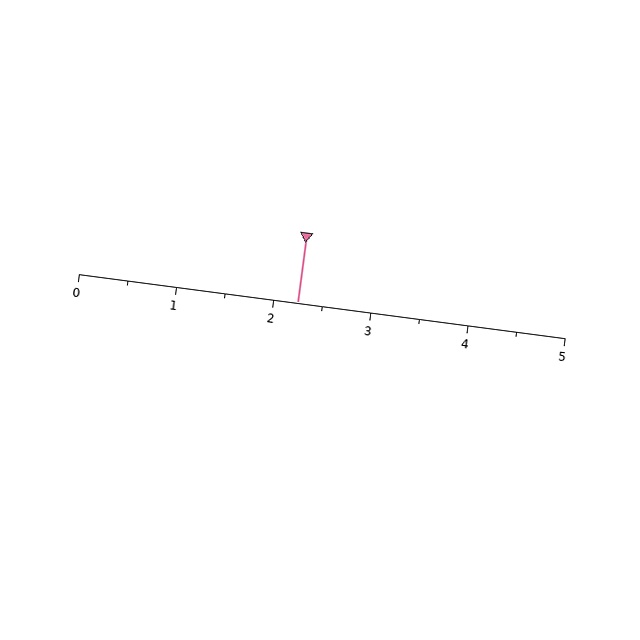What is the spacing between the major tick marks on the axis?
The major ticks are spaced 1 apart.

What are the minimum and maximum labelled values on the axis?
The axis runs from 0 to 5.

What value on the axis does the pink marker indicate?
The marker indicates approximately 2.2.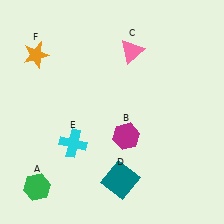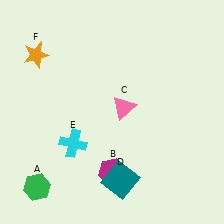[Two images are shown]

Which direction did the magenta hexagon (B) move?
The magenta hexagon (B) moved down.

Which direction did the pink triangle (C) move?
The pink triangle (C) moved down.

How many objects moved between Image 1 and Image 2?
2 objects moved between the two images.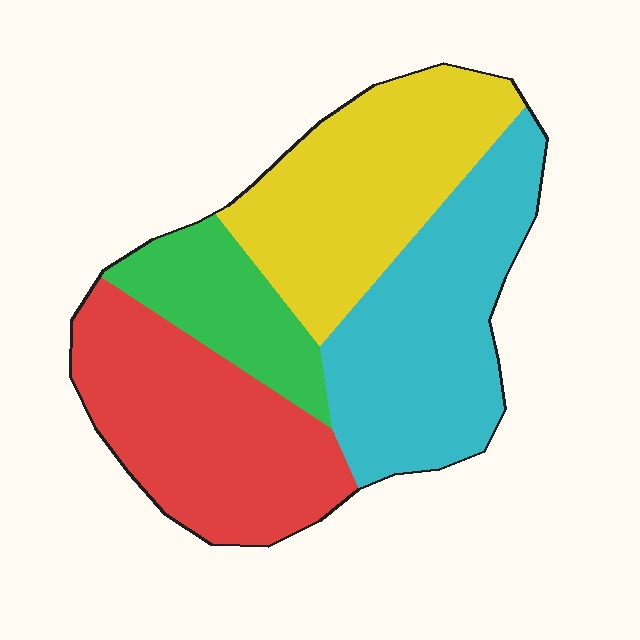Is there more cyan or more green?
Cyan.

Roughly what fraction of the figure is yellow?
Yellow takes up about one quarter (1/4) of the figure.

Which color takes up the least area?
Green, at roughly 15%.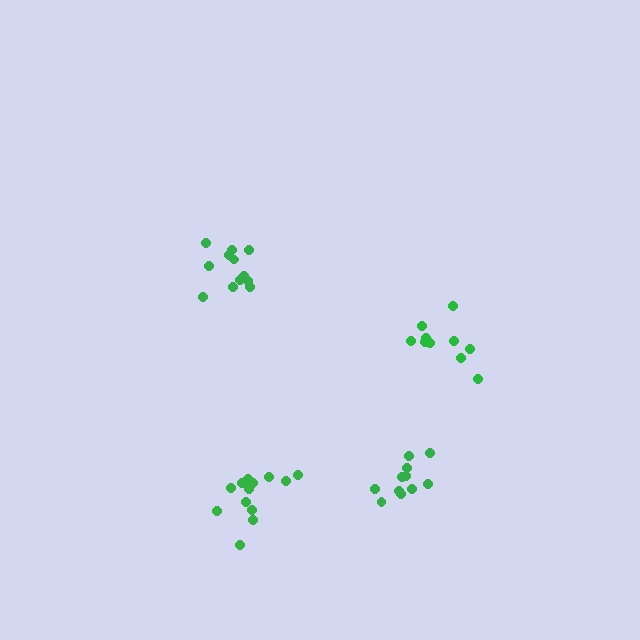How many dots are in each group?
Group 1: 10 dots, Group 2: 13 dots, Group 3: 12 dots, Group 4: 11 dots (46 total).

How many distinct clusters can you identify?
There are 4 distinct clusters.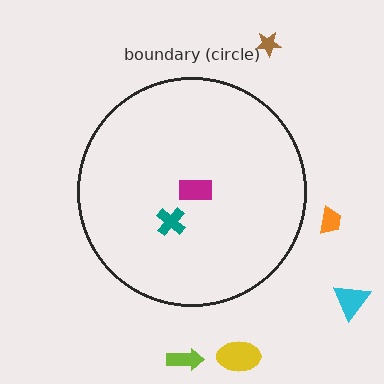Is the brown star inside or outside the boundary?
Outside.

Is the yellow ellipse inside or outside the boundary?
Outside.